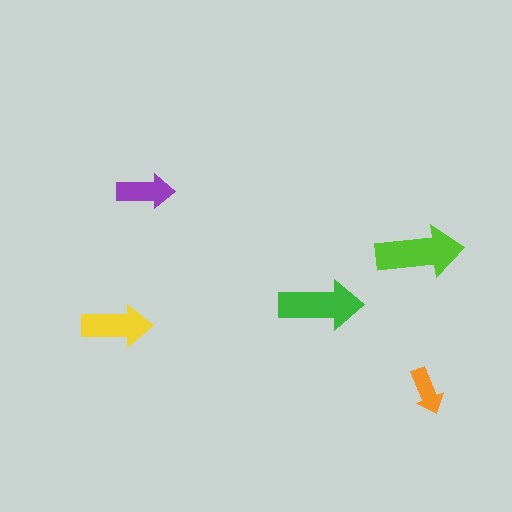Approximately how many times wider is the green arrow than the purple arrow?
About 1.5 times wider.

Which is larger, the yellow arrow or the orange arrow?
The yellow one.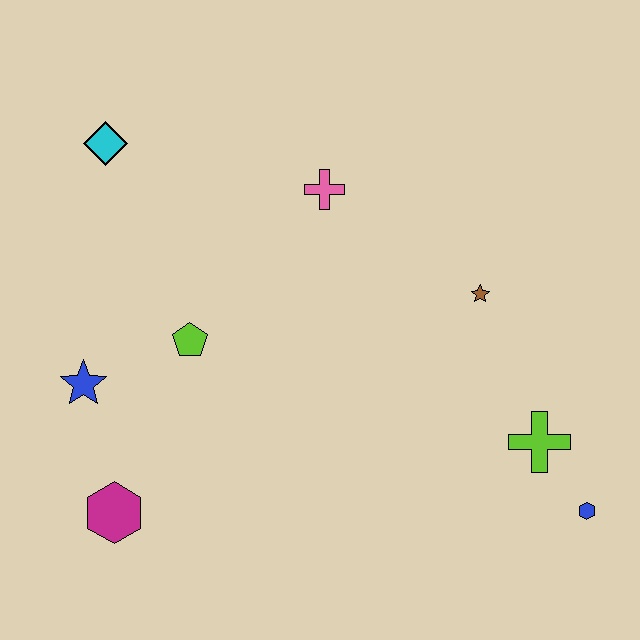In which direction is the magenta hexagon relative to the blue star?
The magenta hexagon is below the blue star.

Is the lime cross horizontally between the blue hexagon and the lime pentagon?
Yes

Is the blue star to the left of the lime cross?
Yes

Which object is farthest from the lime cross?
The cyan diamond is farthest from the lime cross.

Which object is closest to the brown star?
The lime cross is closest to the brown star.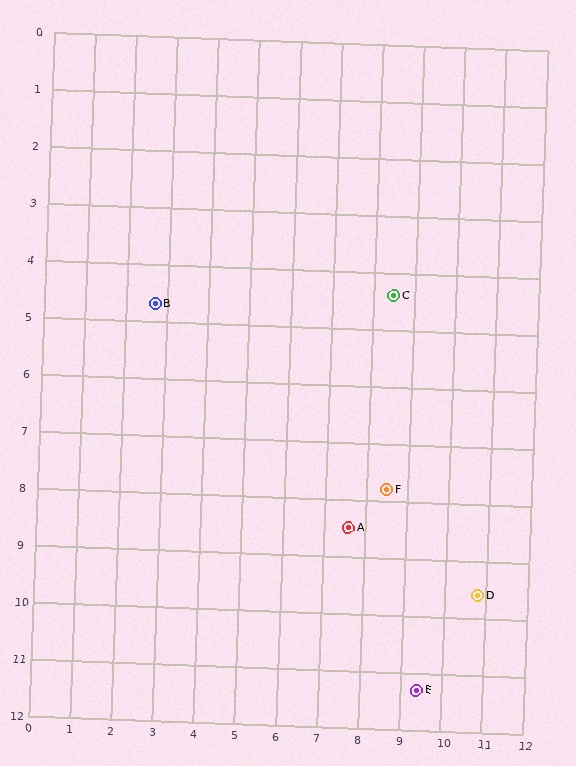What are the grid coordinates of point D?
Point D is at approximately (10.8, 9.6).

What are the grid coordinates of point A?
Point A is at approximately (7.6, 8.5).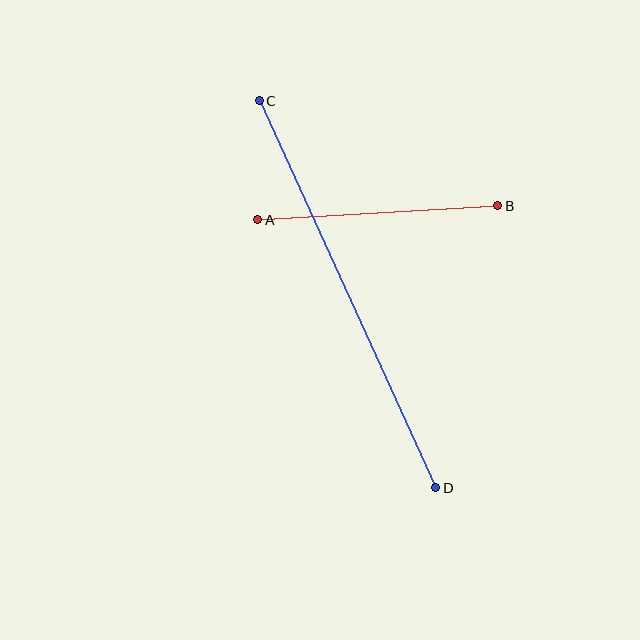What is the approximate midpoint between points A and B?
The midpoint is at approximately (378, 213) pixels.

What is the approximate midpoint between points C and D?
The midpoint is at approximately (348, 294) pixels.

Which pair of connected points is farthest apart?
Points C and D are farthest apart.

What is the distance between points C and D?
The distance is approximately 425 pixels.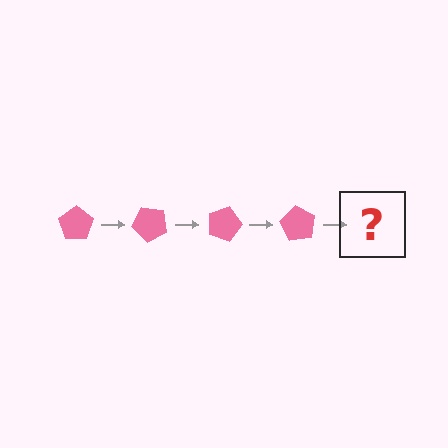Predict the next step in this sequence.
The next step is a pink pentagon rotated 180 degrees.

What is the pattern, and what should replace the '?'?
The pattern is that the pentagon rotates 45 degrees each step. The '?' should be a pink pentagon rotated 180 degrees.